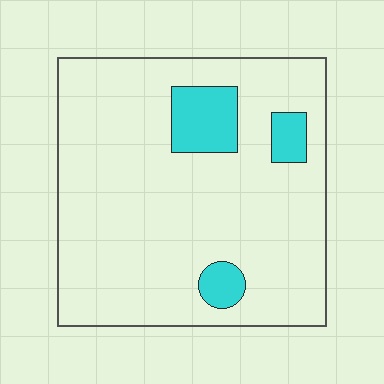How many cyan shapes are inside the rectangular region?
3.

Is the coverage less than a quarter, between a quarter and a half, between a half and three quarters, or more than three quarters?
Less than a quarter.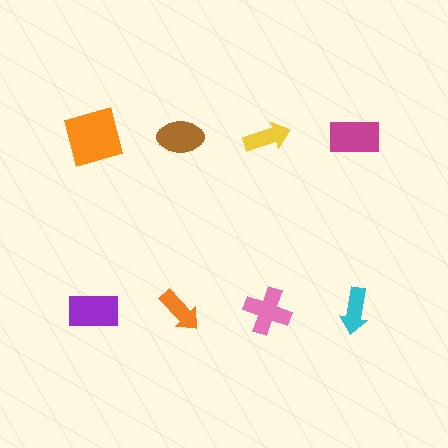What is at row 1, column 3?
A yellow arrow.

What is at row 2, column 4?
A cyan arrow.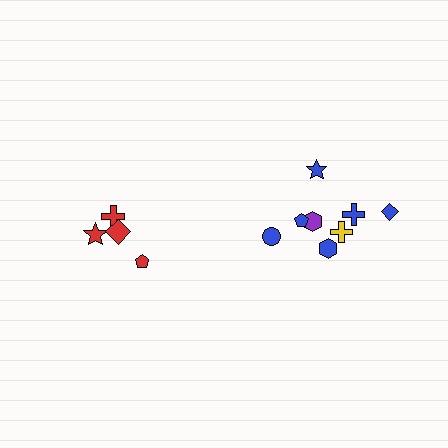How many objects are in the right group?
There are 8 objects.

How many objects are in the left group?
There are 4 objects.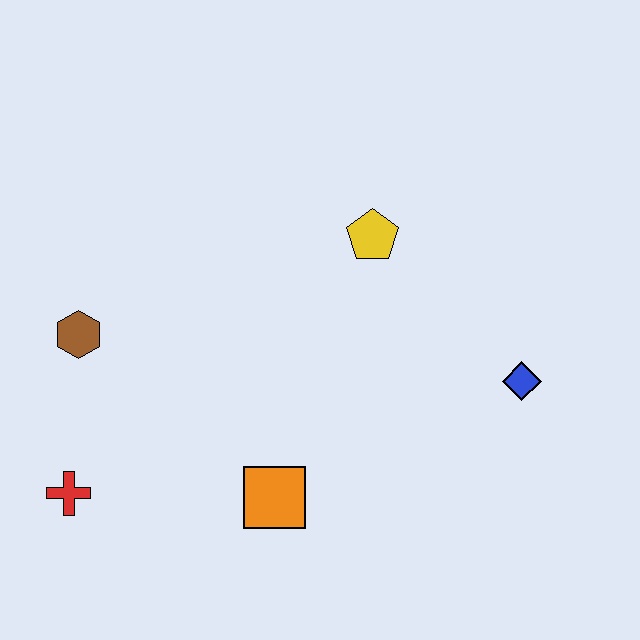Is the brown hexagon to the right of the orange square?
No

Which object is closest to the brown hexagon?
The red cross is closest to the brown hexagon.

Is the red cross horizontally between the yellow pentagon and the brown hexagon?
No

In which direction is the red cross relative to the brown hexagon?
The red cross is below the brown hexagon.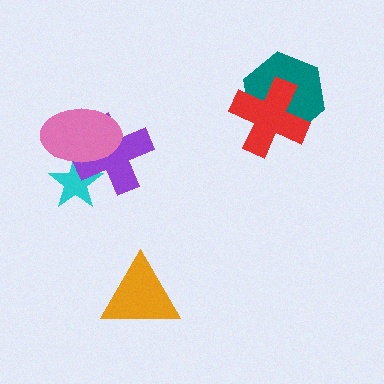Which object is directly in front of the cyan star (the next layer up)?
The purple cross is directly in front of the cyan star.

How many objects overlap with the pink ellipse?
2 objects overlap with the pink ellipse.